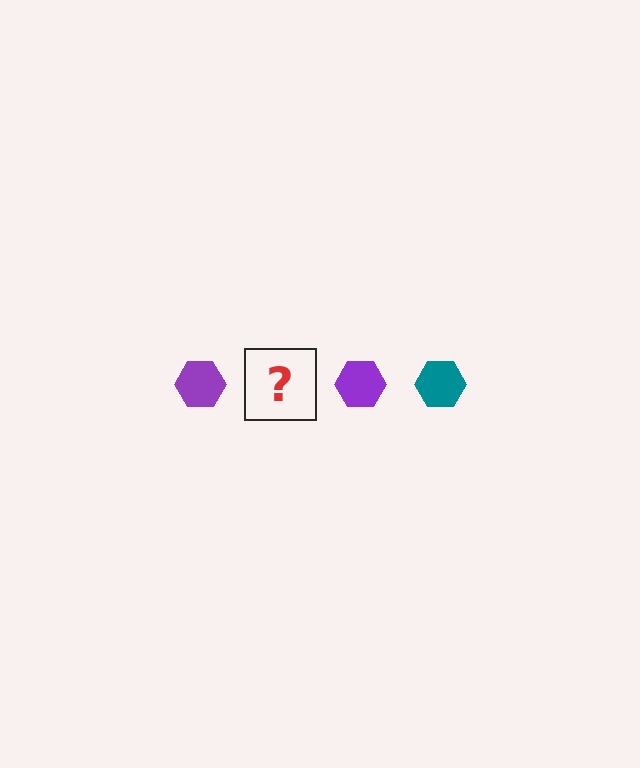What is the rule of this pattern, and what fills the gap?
The rule is that the pattern cycles through purple, teal hexagons. The gap should be filled with a teal hexagon.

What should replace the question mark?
The question mark should be replaced with a teal hexagon.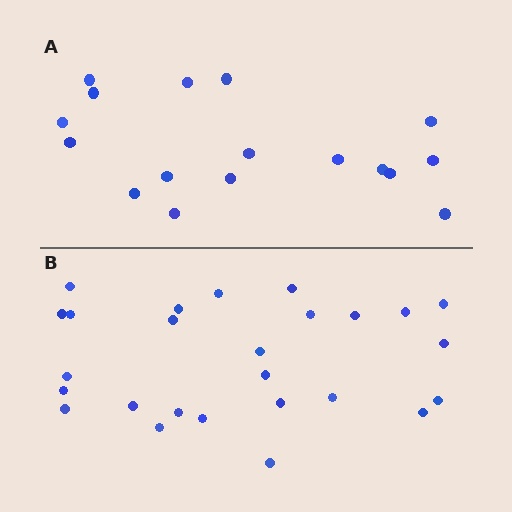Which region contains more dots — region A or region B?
Region B (the bottom region) has more dots.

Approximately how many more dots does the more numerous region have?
Region B has roughly 8 or so more dots than region A.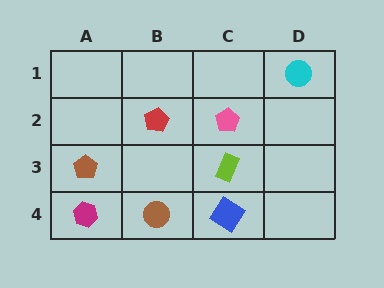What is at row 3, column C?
A lime rectangle.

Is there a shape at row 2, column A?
No, that cell is empty.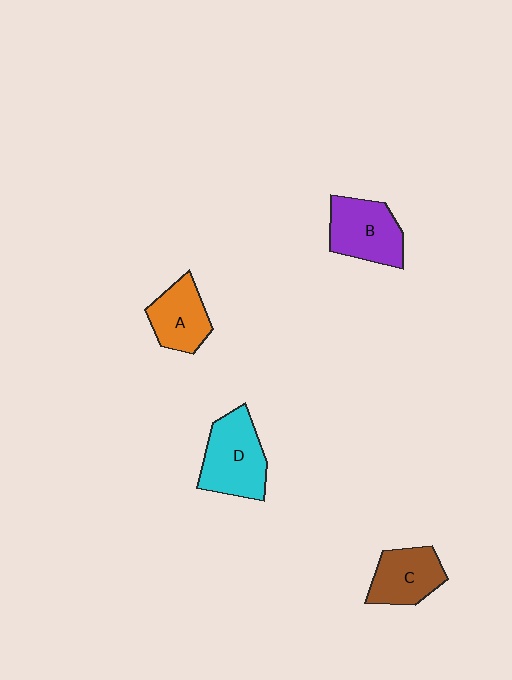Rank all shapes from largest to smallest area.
From largest to smallest: D (cyan), B (purple), C (brown), A (orange).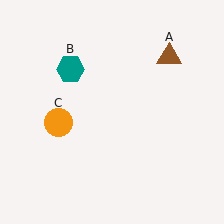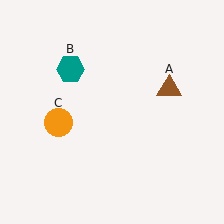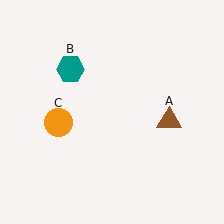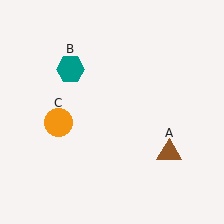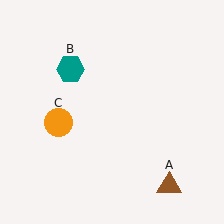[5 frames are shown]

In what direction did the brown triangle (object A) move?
The brown triangle (object A) moved down.